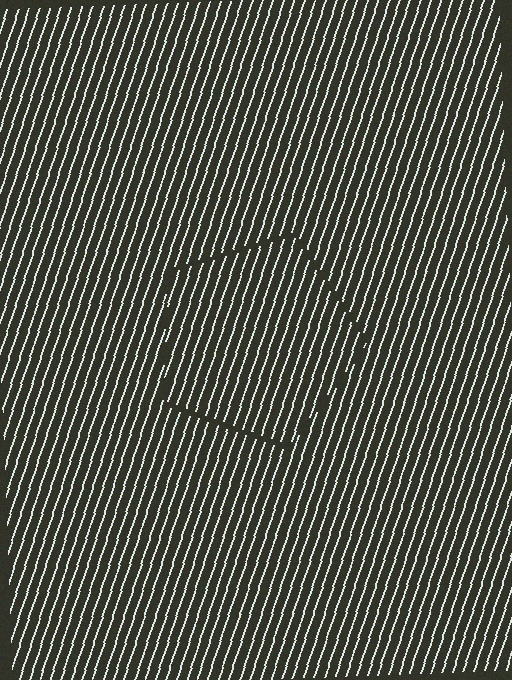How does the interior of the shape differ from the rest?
The interior of the shape contains the same grating, shifted by half a period — the contour is defined by the phase discontinuity where line-ends from the inner and outer gratings abut.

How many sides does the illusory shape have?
5 sides — the line-ends trace a pentagon.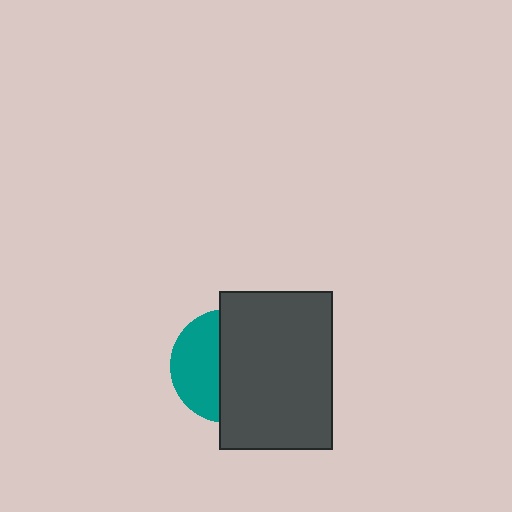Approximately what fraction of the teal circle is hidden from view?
Roughly 58% of the teal circle is hidden behind the dark gray rectangle.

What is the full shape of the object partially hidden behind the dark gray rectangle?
The partially hidden object is a teal circle.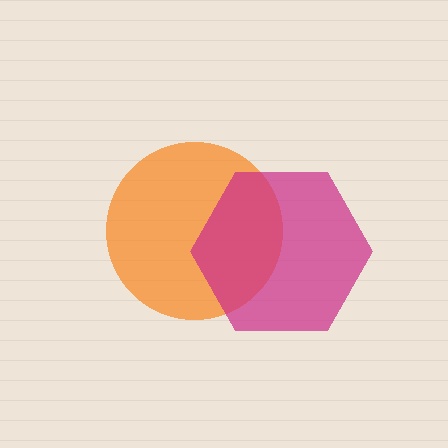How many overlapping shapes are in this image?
There are 2 overlapping shapes in the image.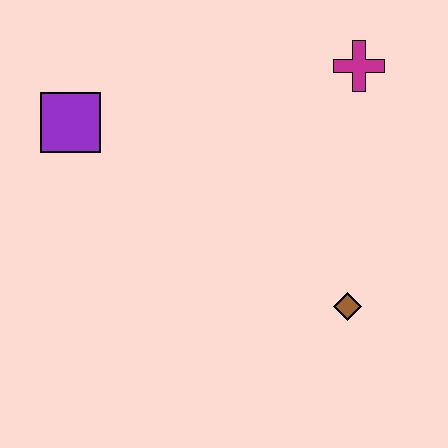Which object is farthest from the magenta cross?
The purple square is farthest from the magenta cross.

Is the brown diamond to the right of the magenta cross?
No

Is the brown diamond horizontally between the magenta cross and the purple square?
Yes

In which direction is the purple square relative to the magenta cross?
The purple square is to the left of the magenta cross.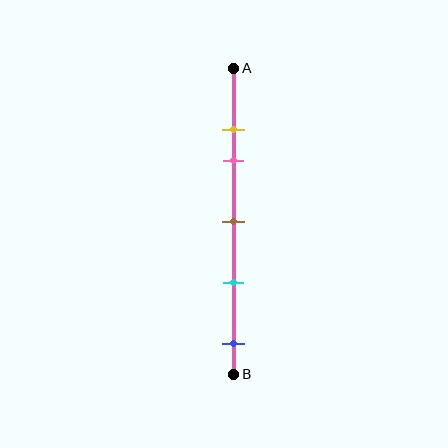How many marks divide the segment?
There are 5 marks dividing the segment.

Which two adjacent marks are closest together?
The yellow and pink marks are the closest adjacent pair.